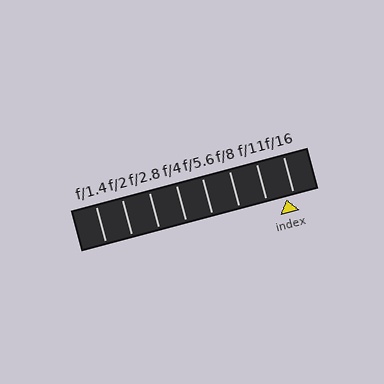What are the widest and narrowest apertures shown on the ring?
The widest aperture shown is f/1.4 and the narrowest is f/16.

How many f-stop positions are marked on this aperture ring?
There are 8 f-stop positions marked.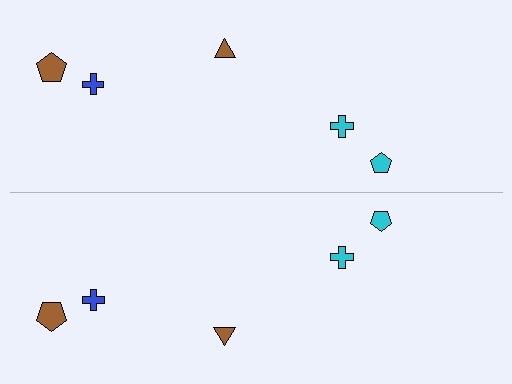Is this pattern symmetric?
Yes, this pattern has bilateral (reflection) symmetry.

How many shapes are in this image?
There are 10 shapes in this image.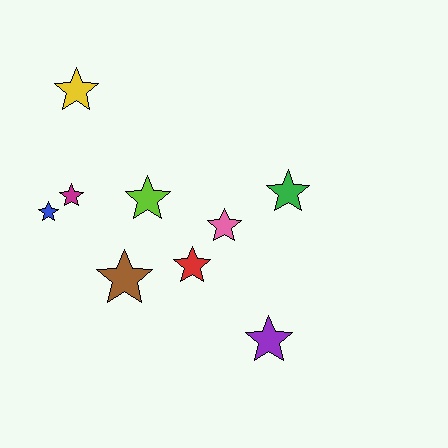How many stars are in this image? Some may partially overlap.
There are 9 stars.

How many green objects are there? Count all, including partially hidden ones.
There is 1 green object.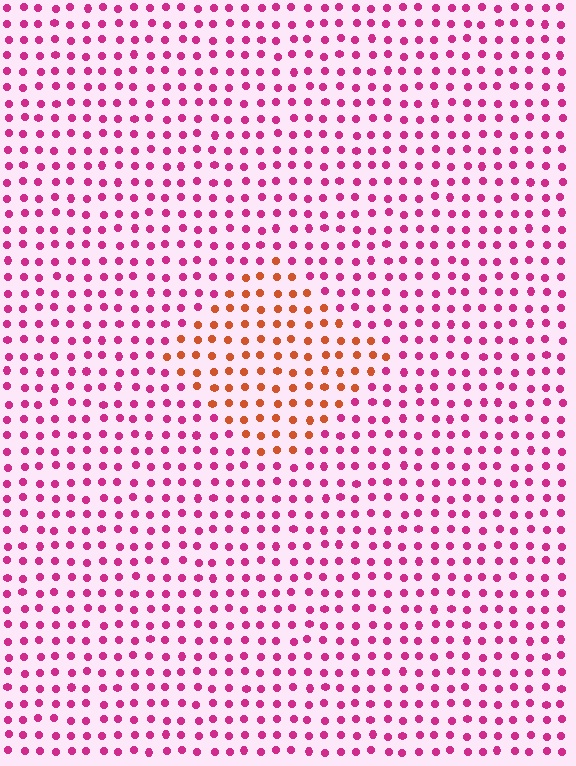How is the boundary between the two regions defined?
The boundary is defined purely by a slight shift in hue (about 51 degrees). Spacing, size, and orientation are identical on both sides.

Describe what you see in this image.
The image is filled with small magenta elements in a uniform arrangement. A diamond-shaped region is visible where the elements are tinted to a slightly different hue, forming a subtle color boundary.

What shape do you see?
I see a diamond.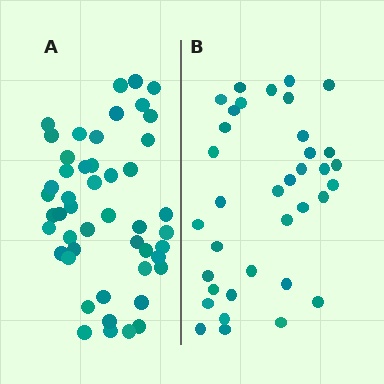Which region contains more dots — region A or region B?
Region A (the left region) has more dots.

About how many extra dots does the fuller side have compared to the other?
Region A has roughly 12 or so more dots than region B.